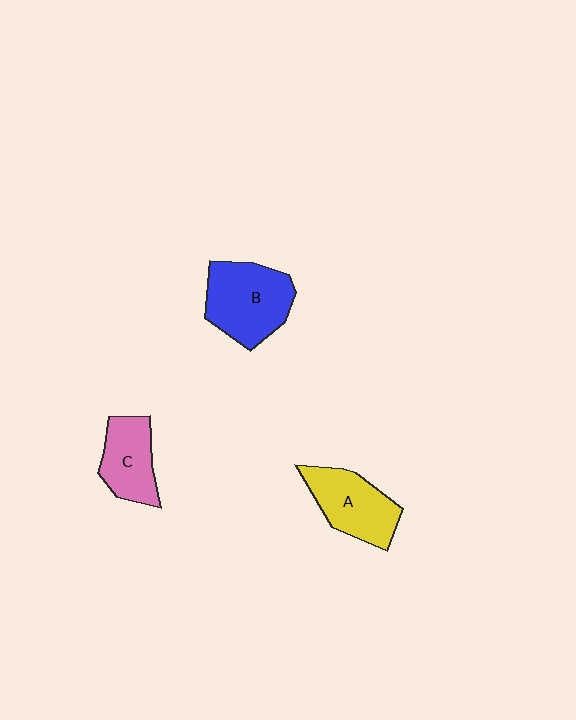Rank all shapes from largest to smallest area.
From largest to smallest: B (blue), A (yellow), C (pink).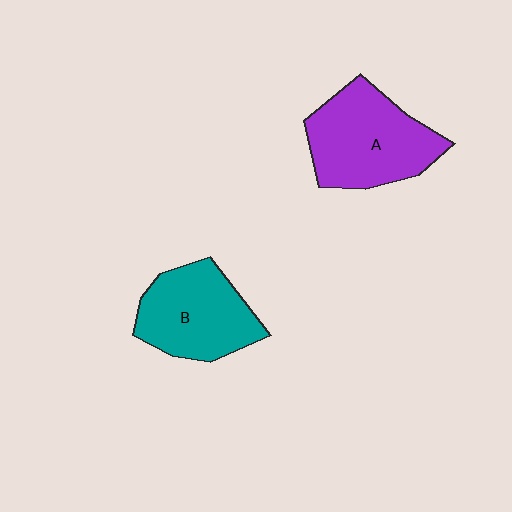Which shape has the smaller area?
Shape B (teal).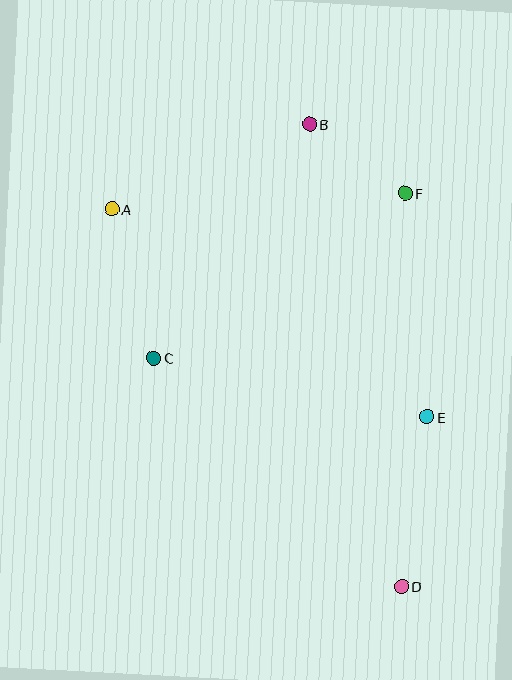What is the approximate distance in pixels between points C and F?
The distance between C and F is approximately 301 pixels.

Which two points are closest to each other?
Points B and F are closest to each other.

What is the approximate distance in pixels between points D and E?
The distance between D and E is approximately 172 pixels.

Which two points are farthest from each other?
Points A and D are farthest from each other.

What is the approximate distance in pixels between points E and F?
The distance between E and F is approximately 224 pixels.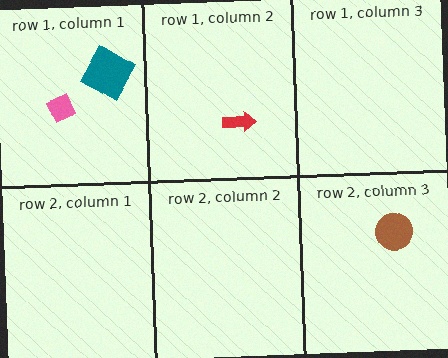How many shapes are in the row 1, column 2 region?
1.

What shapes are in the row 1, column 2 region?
The red arrow.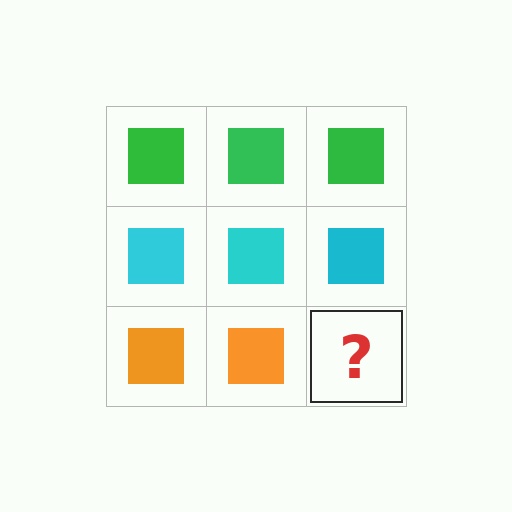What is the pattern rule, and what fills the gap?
The rule is that each row has a consistent color. The gap should be filled with an orange square.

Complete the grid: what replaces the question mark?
The question mark should be replaced with an orange square.